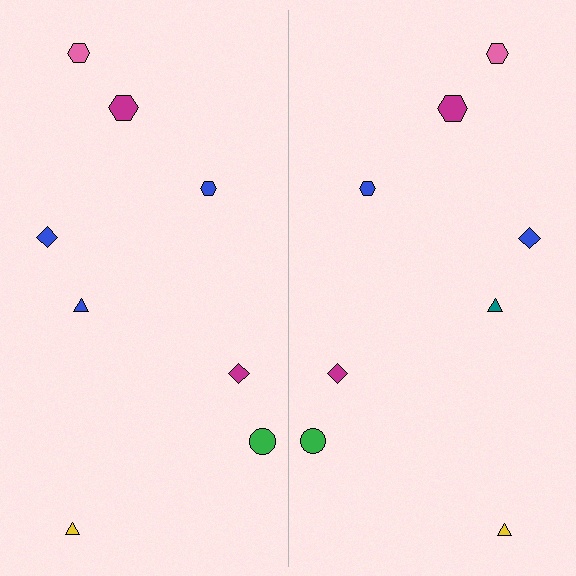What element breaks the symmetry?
The teal triangle on the right side breaks the symmetry — its mirror counterpart is blue.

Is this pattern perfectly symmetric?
No, the pattern is not perfectly symmetric. The teal triangle on the right side breaks the symmetry — its mirror counterpart is blue.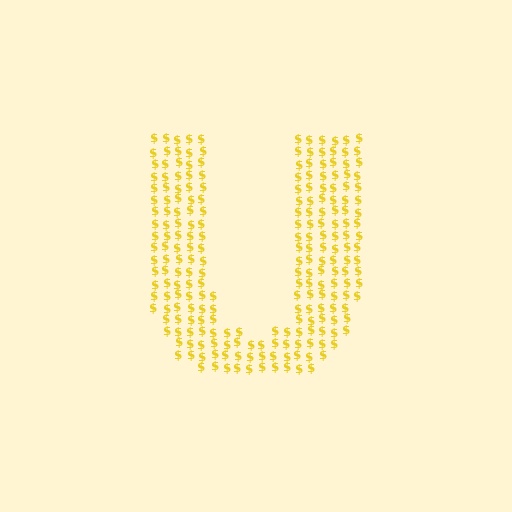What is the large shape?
The large shape is the letter U.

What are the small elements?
The small elements are dollar signs.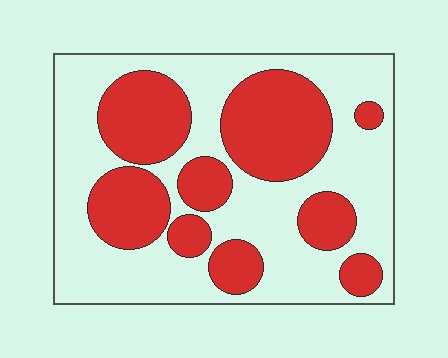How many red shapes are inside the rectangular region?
9.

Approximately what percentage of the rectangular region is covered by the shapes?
Approximately 40%.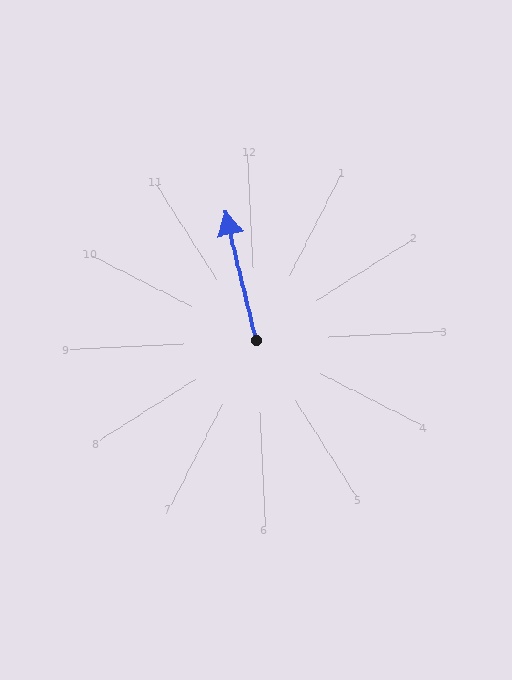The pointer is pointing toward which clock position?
Roughly 12 o'clock.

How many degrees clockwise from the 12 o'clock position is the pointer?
Approximately 349 degrees.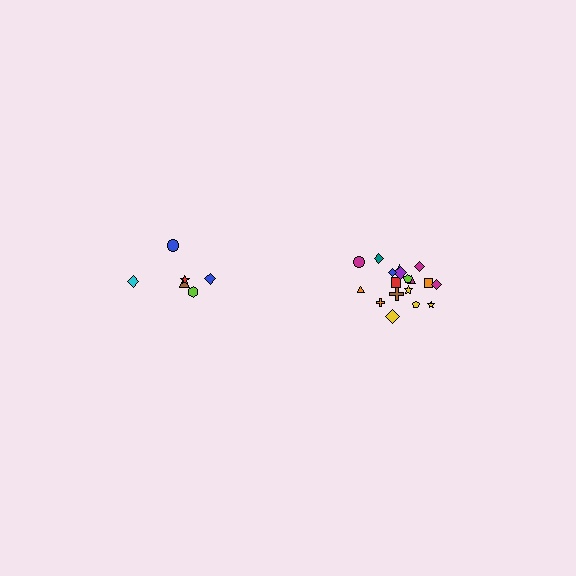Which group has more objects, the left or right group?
The right group.